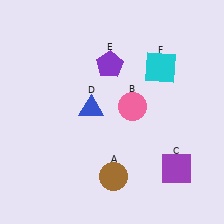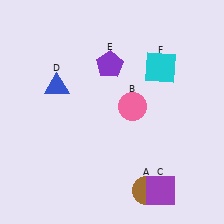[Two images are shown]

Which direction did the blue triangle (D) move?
The blue triangle (D) moved left.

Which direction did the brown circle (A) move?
The brown circle (A) moved right.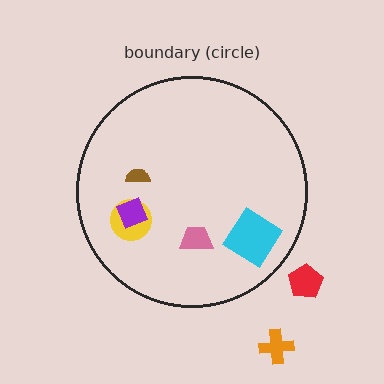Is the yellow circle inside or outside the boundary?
Inside.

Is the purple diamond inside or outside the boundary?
Inside.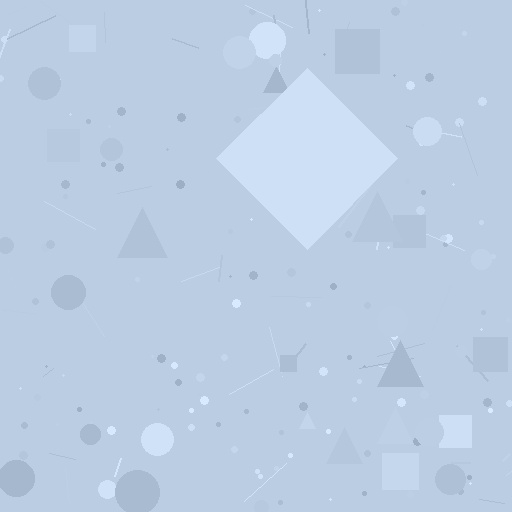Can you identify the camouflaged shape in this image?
The camouflaged shape is a diamond.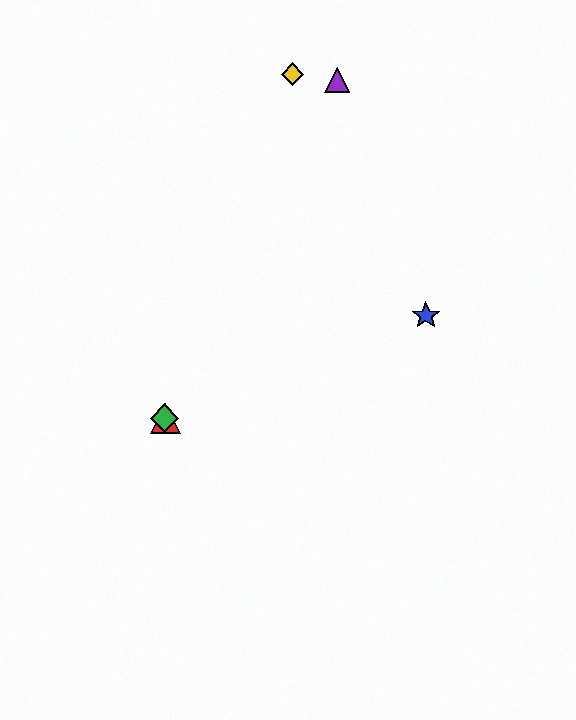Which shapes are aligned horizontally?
The red triangle, the green diamond are aligned horizontally.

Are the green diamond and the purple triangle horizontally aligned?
No, the green diamond is at y≈418 and the purple triangle is at y≈80.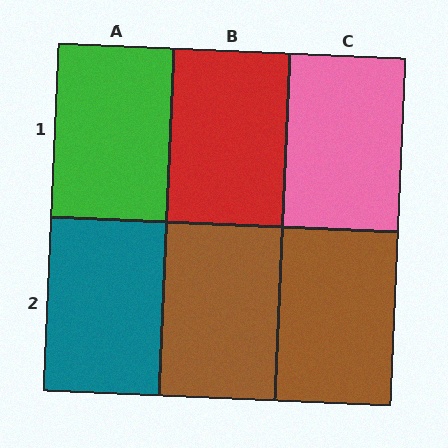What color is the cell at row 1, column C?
Pink.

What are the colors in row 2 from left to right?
Teal, brown, brown.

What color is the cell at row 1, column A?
Green.